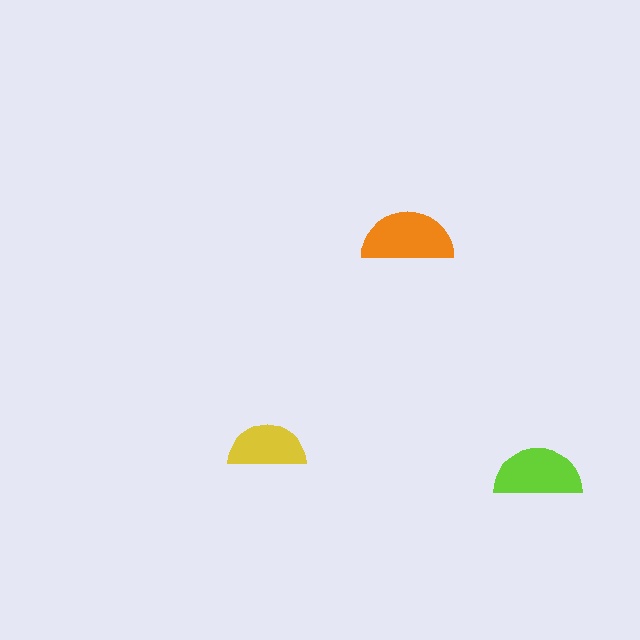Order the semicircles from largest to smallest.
the orange one, the lime one, the yellow one.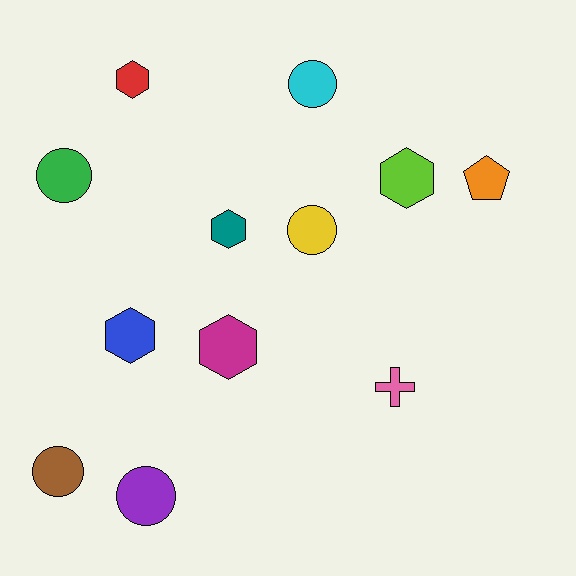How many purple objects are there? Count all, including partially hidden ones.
There is 1 purple object.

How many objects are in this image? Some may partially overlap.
There are 12 objects.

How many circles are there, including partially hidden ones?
There are 5 circles.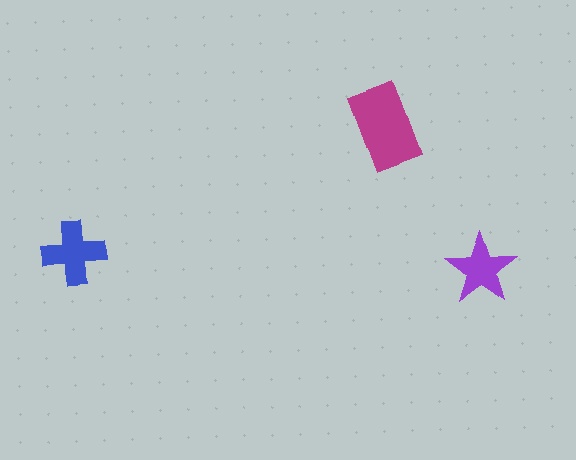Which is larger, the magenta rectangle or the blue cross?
The magenta rectangle.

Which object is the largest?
The magenta rectangle.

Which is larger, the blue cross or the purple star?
The blue cross.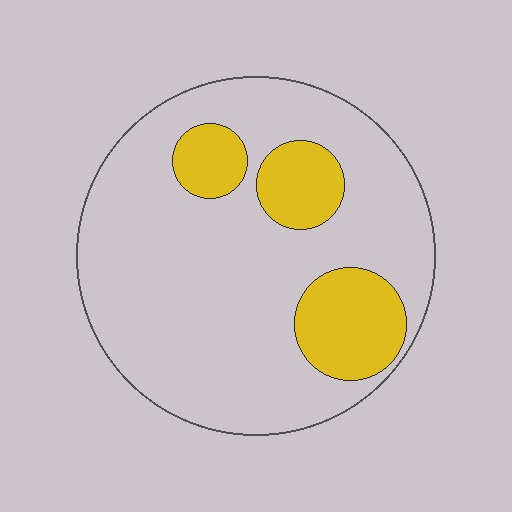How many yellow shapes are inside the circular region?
3.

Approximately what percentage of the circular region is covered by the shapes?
Approximately 20%.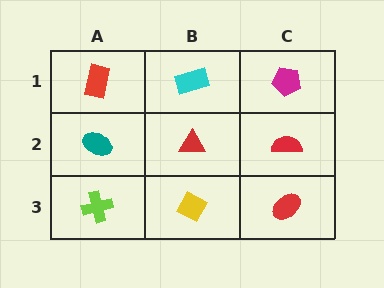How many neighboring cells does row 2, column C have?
3.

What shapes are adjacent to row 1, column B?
A red triangle (row 2, column B), a red rectangle (row 1, column A), a magenta pentagon (row 1, column C).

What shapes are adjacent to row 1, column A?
A teal ellipse (row 2, column A), a cyan rectangle (row 1, column B).